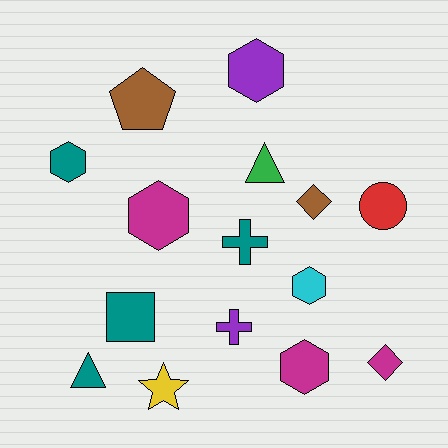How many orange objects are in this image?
There are no orange objects.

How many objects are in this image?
There are 15 objects.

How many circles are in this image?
There is 1 circle.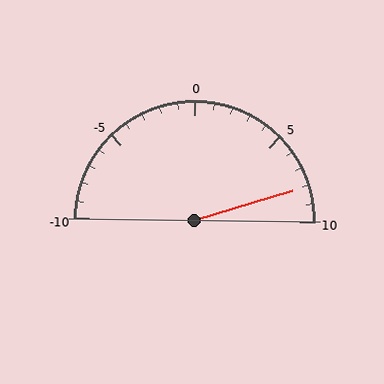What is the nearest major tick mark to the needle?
The nearest major tick mark is 10.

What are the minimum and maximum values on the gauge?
The gauge ranges from -10 to 10.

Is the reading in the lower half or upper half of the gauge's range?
The reading is in the upper half of the range (-10 to 10).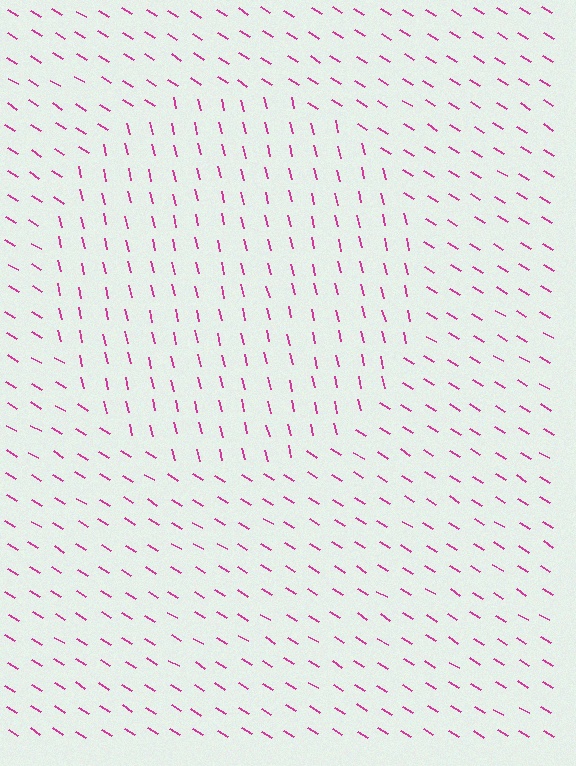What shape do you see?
I see a circle.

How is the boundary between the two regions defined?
The boundary is defined purely by a change in line orientation (approximately 45 degrees difference). All lines are the same color and thickness.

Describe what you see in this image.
The image is filled with small magenta line segments. A circle region in the image has lines oriented differently from the surrounding lines, creating a visible texture boundary.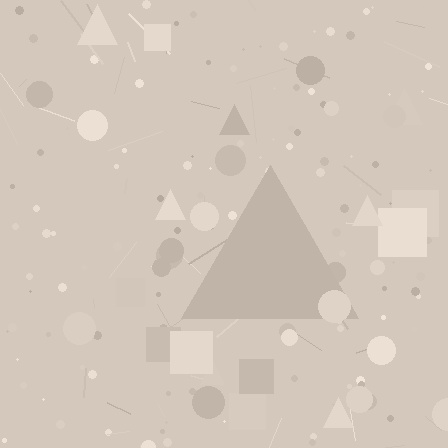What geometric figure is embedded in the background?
A triangle is embedded in the background.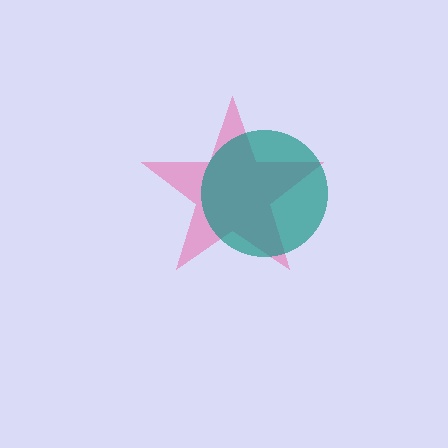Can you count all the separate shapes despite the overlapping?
Yes, there are 2 separate shapes.